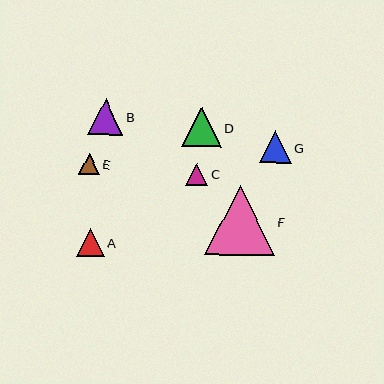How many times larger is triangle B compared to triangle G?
Triangle B is approximately 1.1 times the size of triangle G.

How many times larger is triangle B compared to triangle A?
Triangle B is approximately 1.3 times the size of triangle A.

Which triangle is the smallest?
Triangle E is the smallest with a size of approximately 20 pixels.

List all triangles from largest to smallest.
From largest to smallest: F, D, B, G, A, C, E.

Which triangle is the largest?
Triangle F is the largest with a size of approximately 70 pixels.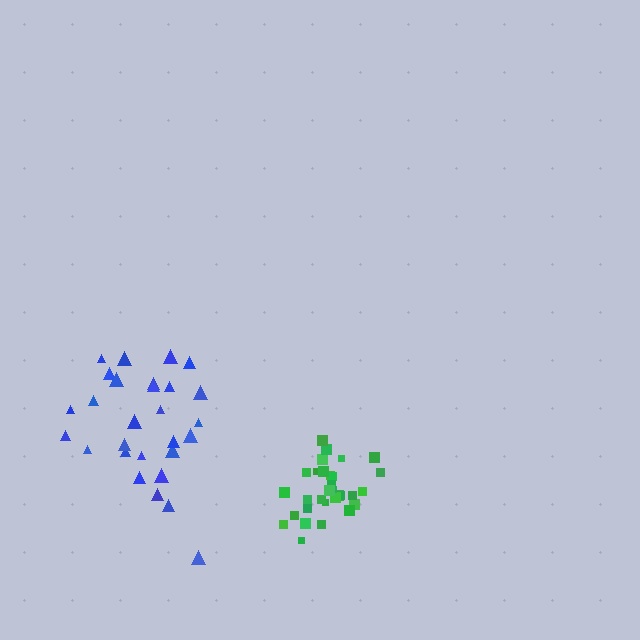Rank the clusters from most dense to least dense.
green, blue.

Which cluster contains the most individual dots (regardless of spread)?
Green (31).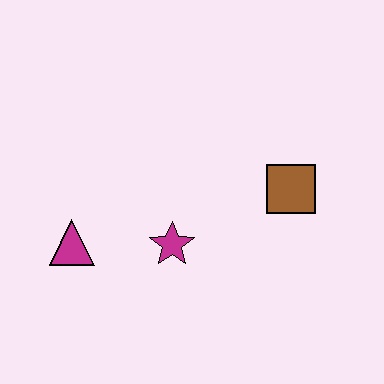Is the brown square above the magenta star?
Yes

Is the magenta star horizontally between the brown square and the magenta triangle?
Yes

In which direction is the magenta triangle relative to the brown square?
The magenta triangle is to the left of the brown square.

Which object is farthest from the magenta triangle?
The brown square is farthest from the magenta triangle.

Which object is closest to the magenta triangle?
The magenta star is closest to the magenta triangle.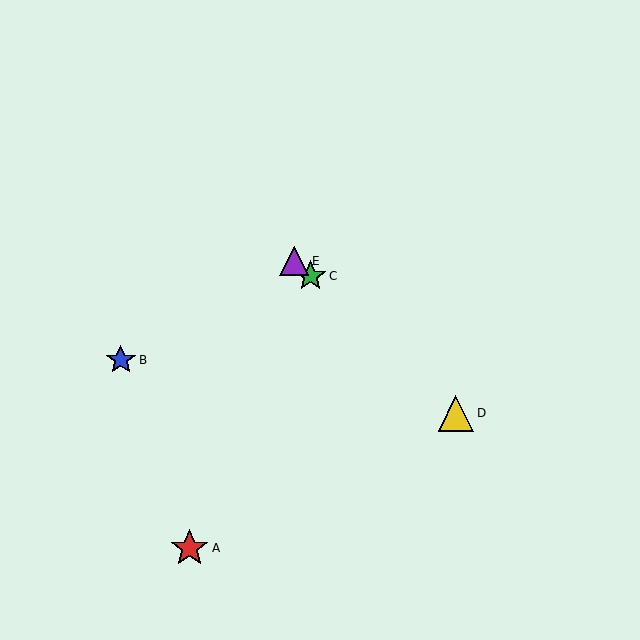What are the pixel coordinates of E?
Object E is at (294, 261).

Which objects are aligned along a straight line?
Objects C, D, E are aligned along a straight line.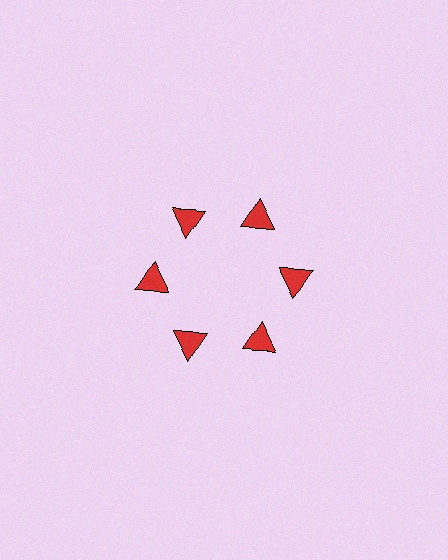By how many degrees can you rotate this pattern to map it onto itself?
The pattern maps onto itself every 60 degrees of rotation.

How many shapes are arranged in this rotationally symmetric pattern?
There are 6 shapes, arranged in 6 groups of 1.